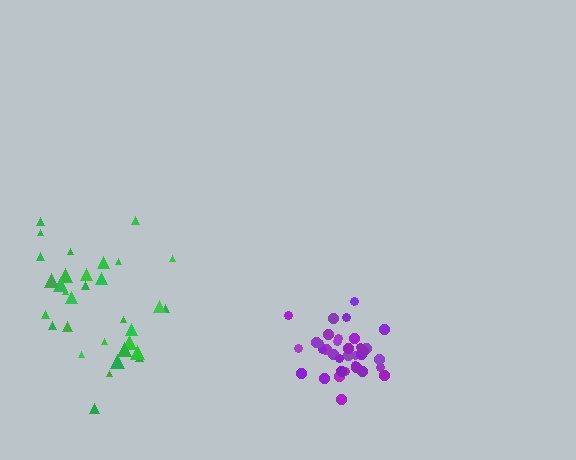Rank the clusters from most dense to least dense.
purple, green.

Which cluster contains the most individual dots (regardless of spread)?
Purple (35).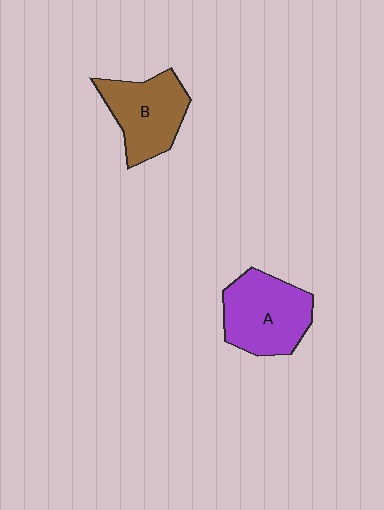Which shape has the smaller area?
Shape B (brown).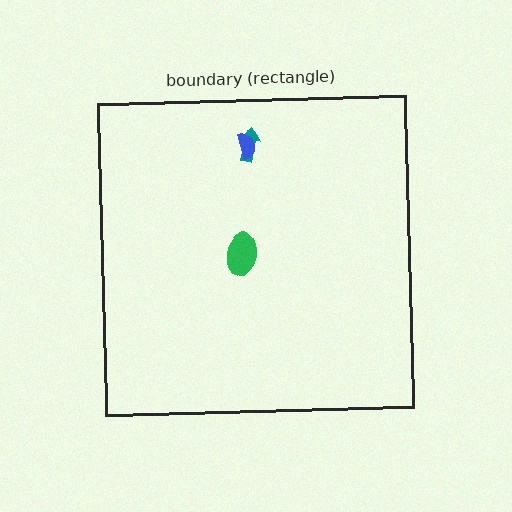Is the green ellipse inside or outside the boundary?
Inside.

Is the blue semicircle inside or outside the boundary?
Inside.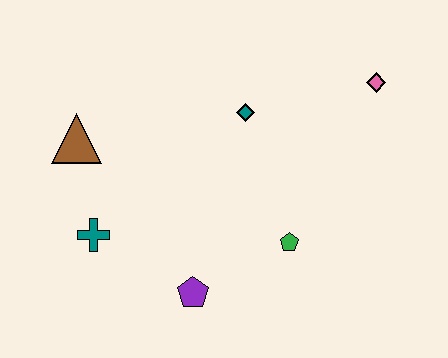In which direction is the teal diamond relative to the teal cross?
The teal diamond is to the right of the teal cross.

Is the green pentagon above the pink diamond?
No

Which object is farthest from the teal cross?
The pink diamond is farthest from the teal cross.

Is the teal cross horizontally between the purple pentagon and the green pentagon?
No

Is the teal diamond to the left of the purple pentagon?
No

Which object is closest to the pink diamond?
The teal diamond is closest to the pink diamond.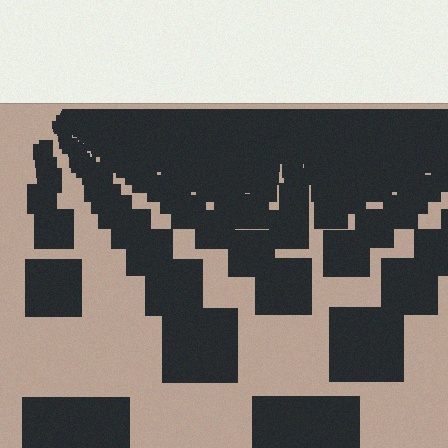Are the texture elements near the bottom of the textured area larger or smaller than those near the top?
Larger. Near the bottom, elements are closer to the viewer and appear at a bigger on-screen size.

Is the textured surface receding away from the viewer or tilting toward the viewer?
The surface is receding away from the viewer. Texture elements get smaller and denser toward the top.